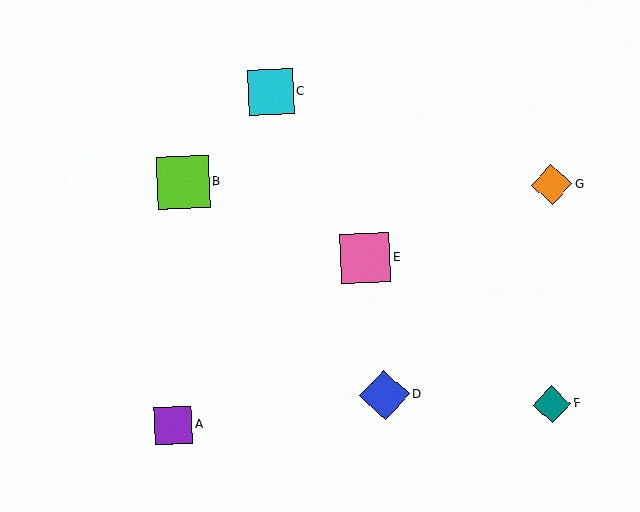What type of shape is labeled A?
Shape A is a purple square.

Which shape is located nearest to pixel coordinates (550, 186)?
The orange diamond (labeled G) at (552, 185) is nearest to that location.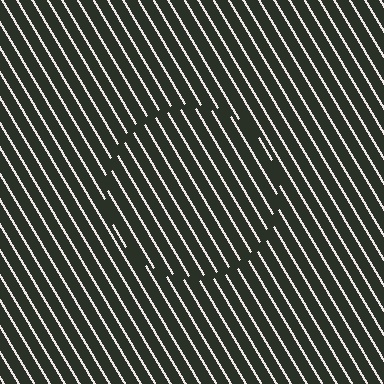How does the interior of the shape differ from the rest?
The interior of the shape contains the same grating, shifted by half a period — the contour is defined by the phase discontinuity where line-ends from the inner and outer gratings abut.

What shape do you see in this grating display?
An illusory circle. The interior of the shape contains the same grating, shifted by half a period — the contour is defined by the phase discontinuity where line-ends from the inner and outer gratings abut.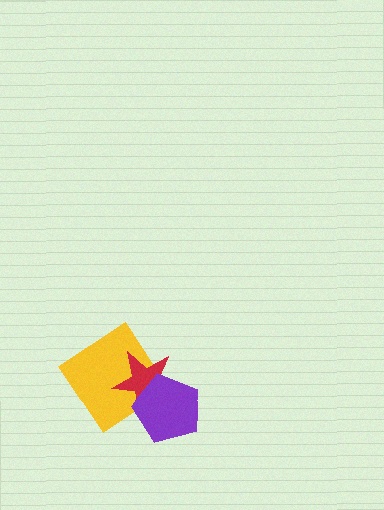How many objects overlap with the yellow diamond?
2 objects overlap with the yellow diamond.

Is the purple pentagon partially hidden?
No, no other shape covers it.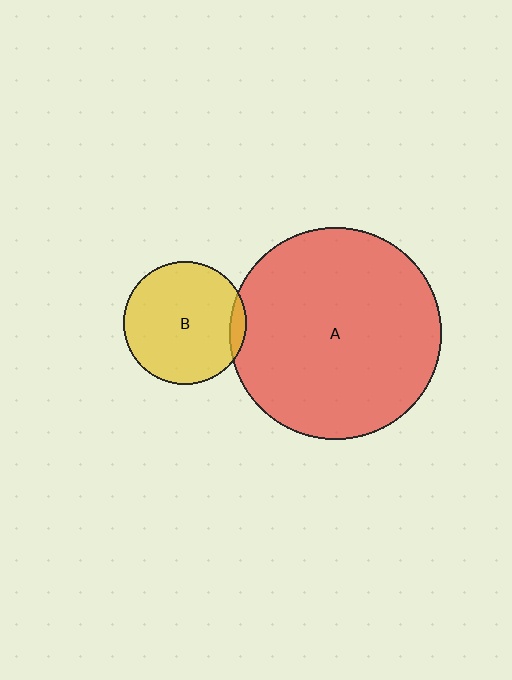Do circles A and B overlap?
Yes.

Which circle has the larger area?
Circle A (red).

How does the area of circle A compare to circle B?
Approximately 3.0 times.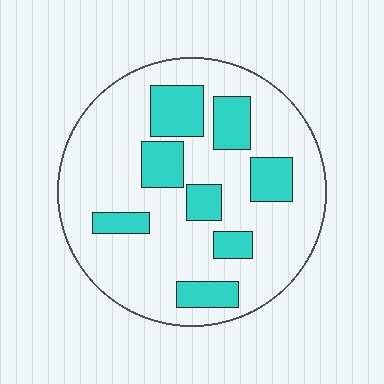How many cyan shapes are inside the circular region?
8.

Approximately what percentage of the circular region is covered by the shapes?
Approximately 25%.